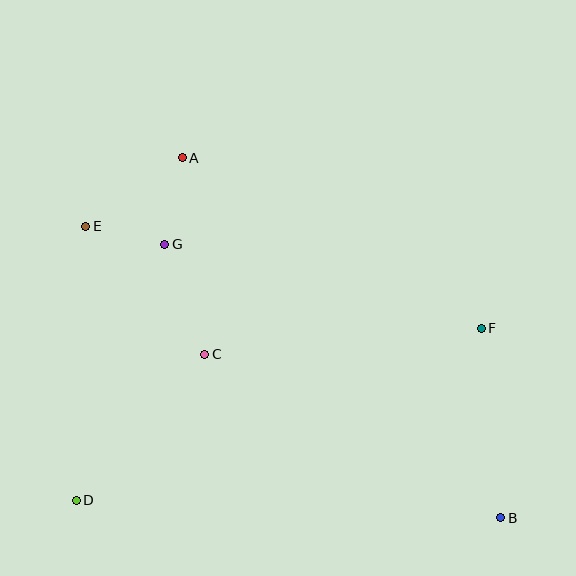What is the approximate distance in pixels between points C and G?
The distance between C and G is approximately 117 pixels.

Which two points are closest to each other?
Points E and G are closest to each other.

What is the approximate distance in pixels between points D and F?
The distance between D and F is approximately 440 pixels.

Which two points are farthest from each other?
Points B and E are farthest from each other.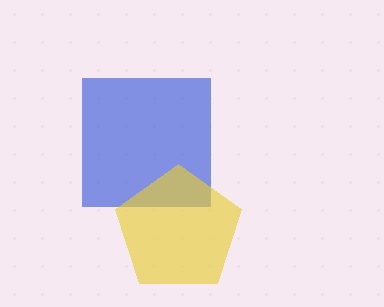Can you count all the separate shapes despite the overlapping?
Yes, there are 2 separate shapes.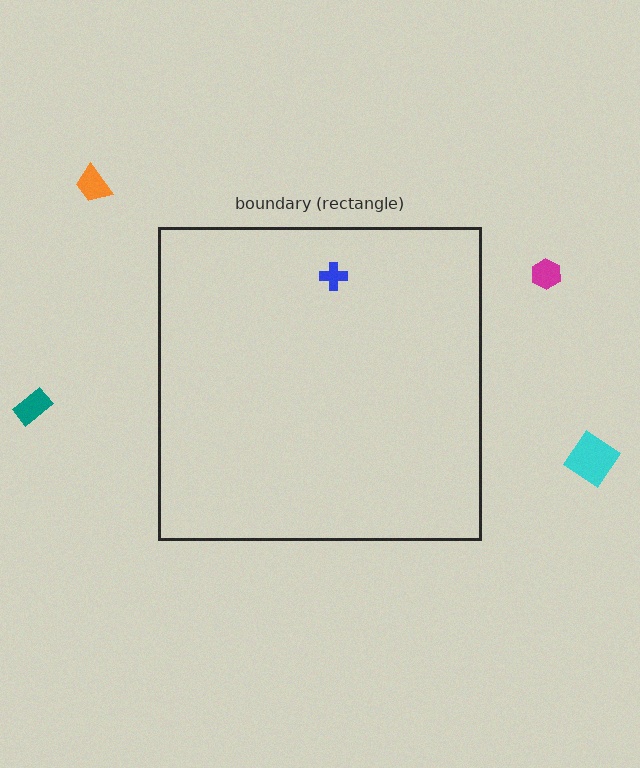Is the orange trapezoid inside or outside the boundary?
Outside.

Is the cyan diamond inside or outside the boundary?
Outside.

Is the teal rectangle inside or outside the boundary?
Outside.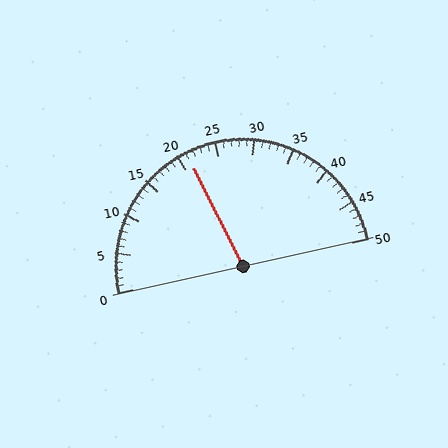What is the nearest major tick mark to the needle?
The nearest major tick mark is 20.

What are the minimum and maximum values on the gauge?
The gauge ranges from 0 to 50.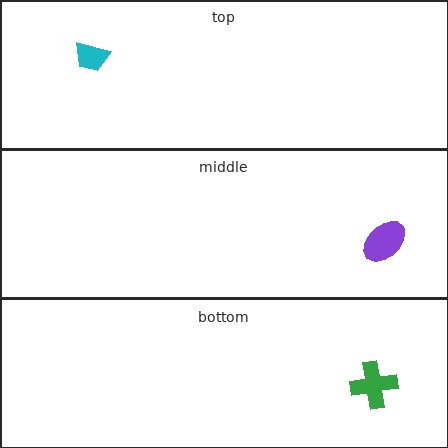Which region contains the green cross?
The bottom region.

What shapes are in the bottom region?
The green cross.